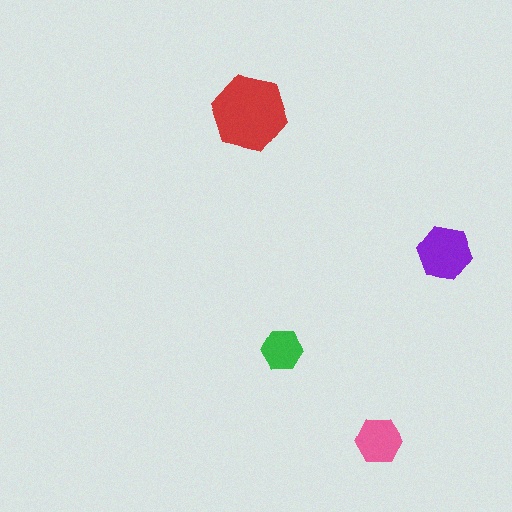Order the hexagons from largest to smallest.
the red one, the purple one, the pink one, the green one.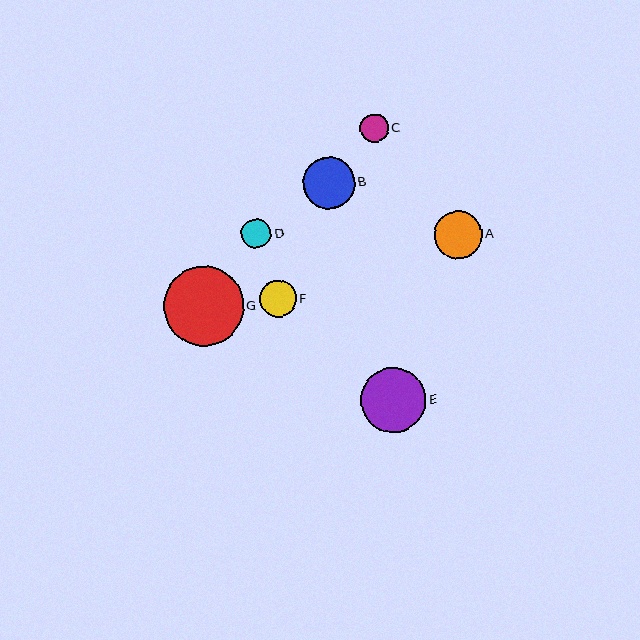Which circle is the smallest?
Circle C is the smallest with a size of approximately 28 pixels.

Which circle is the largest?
Circle G is the largest with a size of approximately 80 pixels.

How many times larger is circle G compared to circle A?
Circle G is approximately 1.7 times the size of circle A.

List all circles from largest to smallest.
From largest to smallest: G, E, B, A, F, D, C.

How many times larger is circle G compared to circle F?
Circle G is approximately 2.2 times the size of circle F.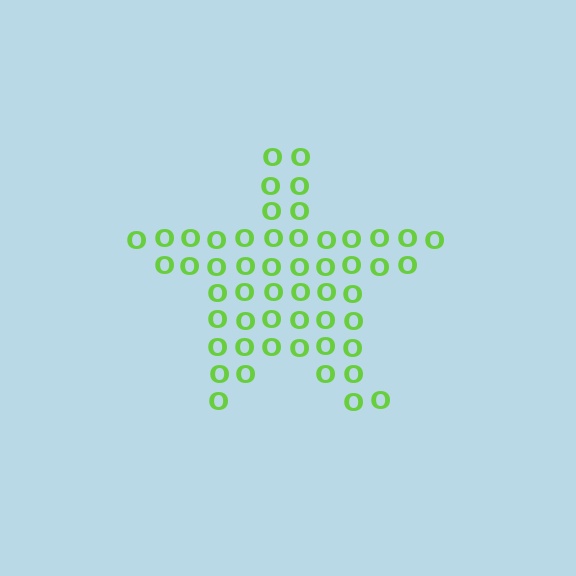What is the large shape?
The large shape is a star.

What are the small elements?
The small elements are letter O's.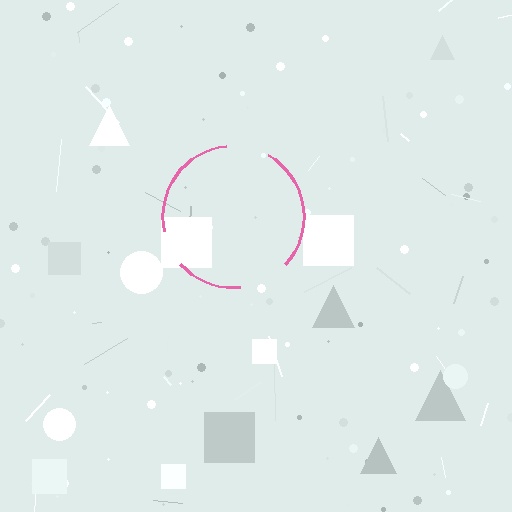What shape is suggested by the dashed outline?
The dashed outline suggests a circle.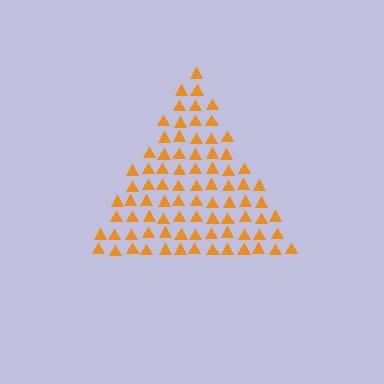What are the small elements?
The small elements are triangles.